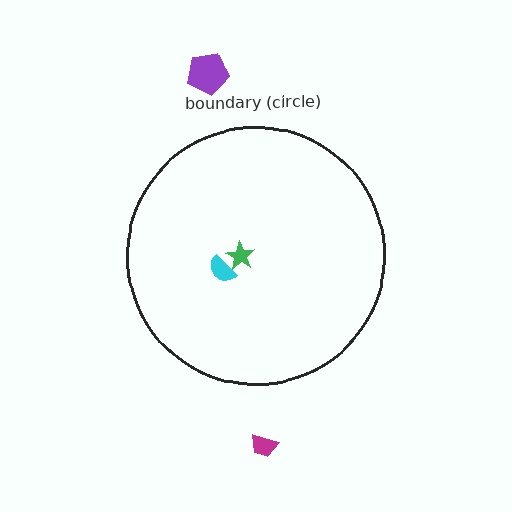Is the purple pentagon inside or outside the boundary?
Outside.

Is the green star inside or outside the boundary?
Inside.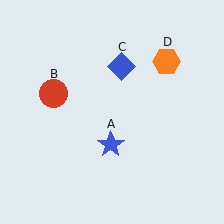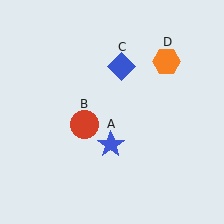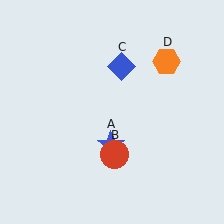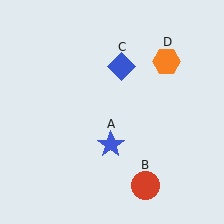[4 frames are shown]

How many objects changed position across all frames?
1 object changed position: red circle (object B).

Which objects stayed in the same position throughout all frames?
Blue star (object A) and blue diamond (object C) and orange hexagon (object D) remained stationary.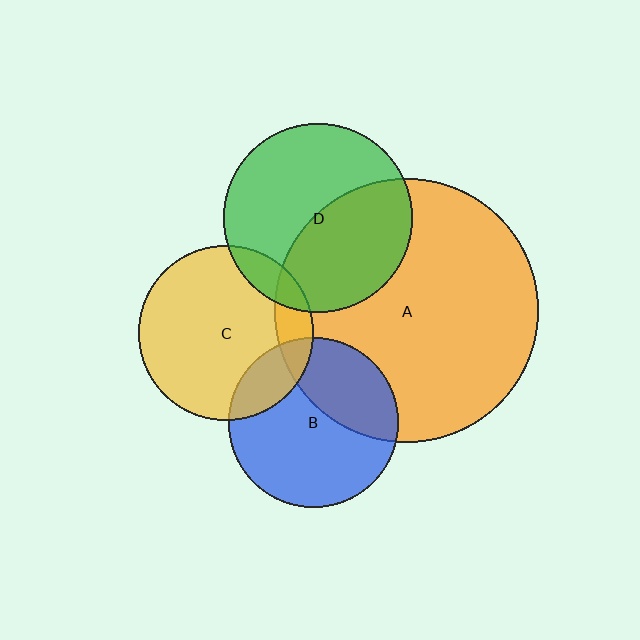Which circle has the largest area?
Circle A (orange).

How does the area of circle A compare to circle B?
Approximately 2.4 times.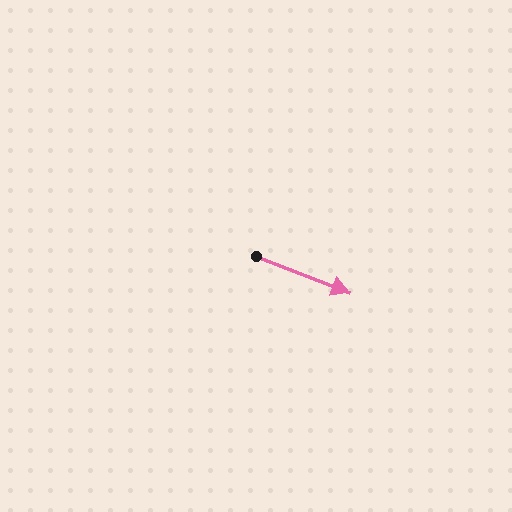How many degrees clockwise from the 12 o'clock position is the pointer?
Approximately 111 degrees.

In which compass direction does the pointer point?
East.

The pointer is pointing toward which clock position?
Roughly 4 o'clock.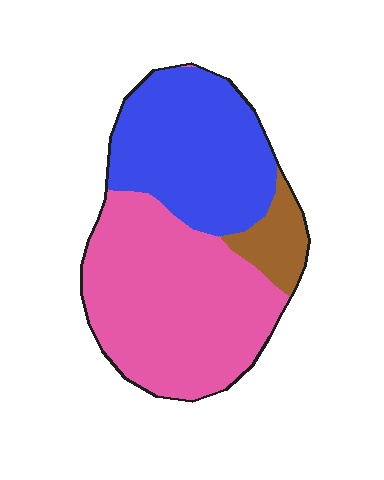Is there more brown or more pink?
Pink.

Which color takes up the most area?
Pink, at roughly 55%.